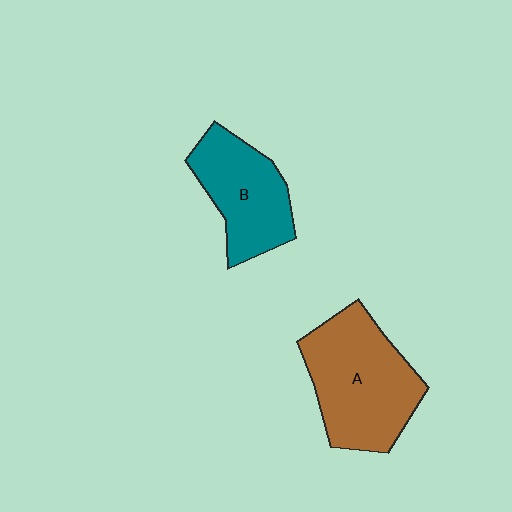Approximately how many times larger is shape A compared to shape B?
Approximately 1.4 times.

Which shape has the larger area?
Shape A (brown).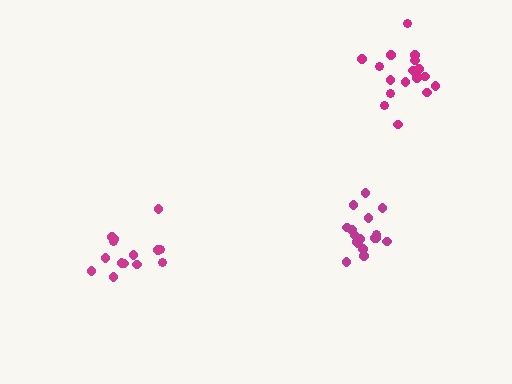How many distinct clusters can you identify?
There are 3 distinct clusters.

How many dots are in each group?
Group 1: 18 dots, Group 2: 14 dots, Group 3: 17 dots (49 total).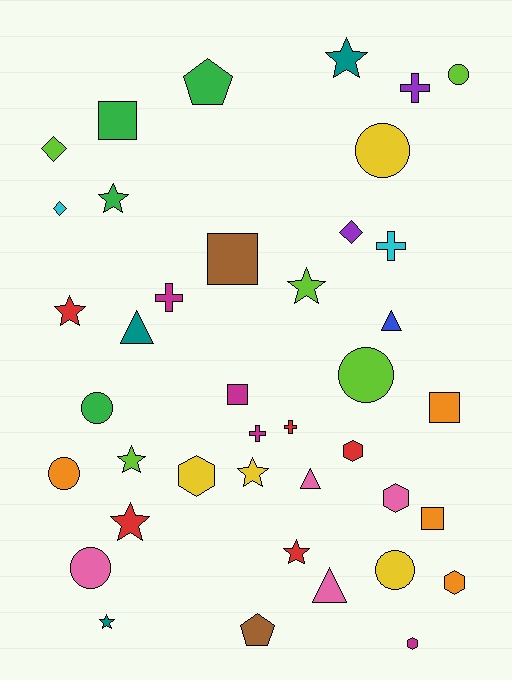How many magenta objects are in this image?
There are 4 magenta objects.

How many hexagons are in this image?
There are 5 hexagons.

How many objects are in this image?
There are 40 objects.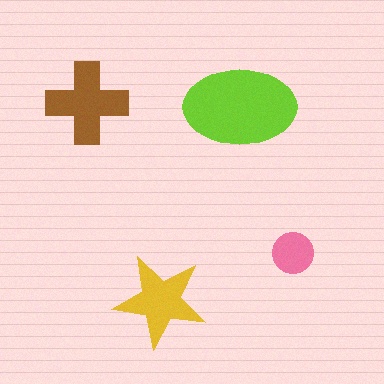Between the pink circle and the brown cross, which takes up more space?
The brown cross.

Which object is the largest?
The lime ellipse.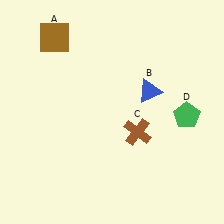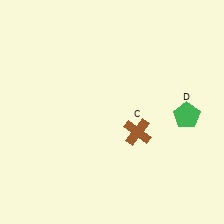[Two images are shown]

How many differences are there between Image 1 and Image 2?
There are 2 differences between the two images.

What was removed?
The brown square (A), the blue triangle (B) were removed in Image 2.